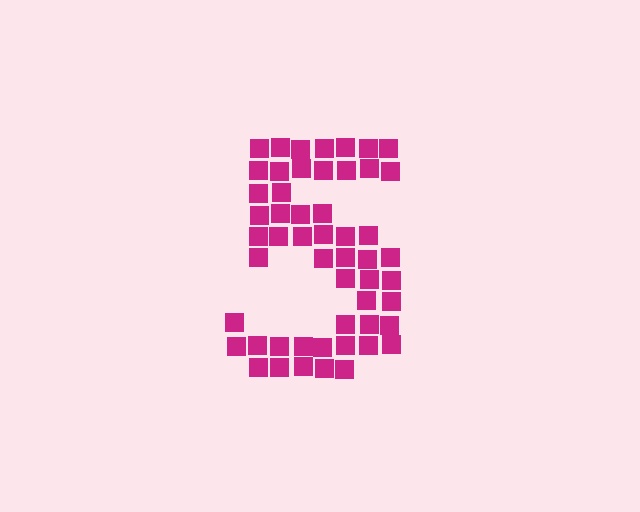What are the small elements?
The small elements are squares.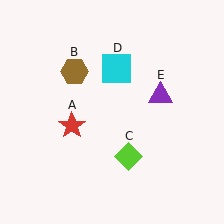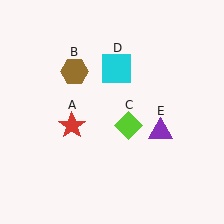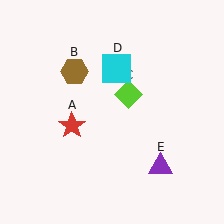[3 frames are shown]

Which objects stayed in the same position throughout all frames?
Red star (object A) and brown hexagon (object B) and cyan square (object D) remained stationary.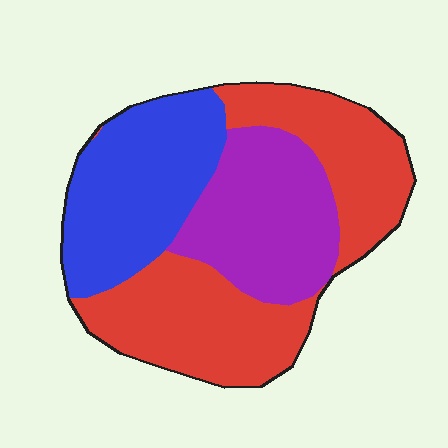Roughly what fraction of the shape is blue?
Blue covers around 30% of the shape.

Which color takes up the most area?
Red, at roughly 45%.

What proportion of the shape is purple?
Purple takes up about one quarter (1/4) of the shape.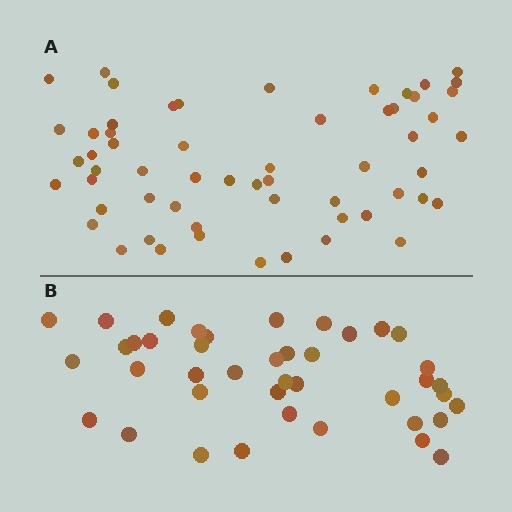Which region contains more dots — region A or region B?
Region A (the top region) has more dots.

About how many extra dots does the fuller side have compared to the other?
Region A has approximately 15 more dots than region B.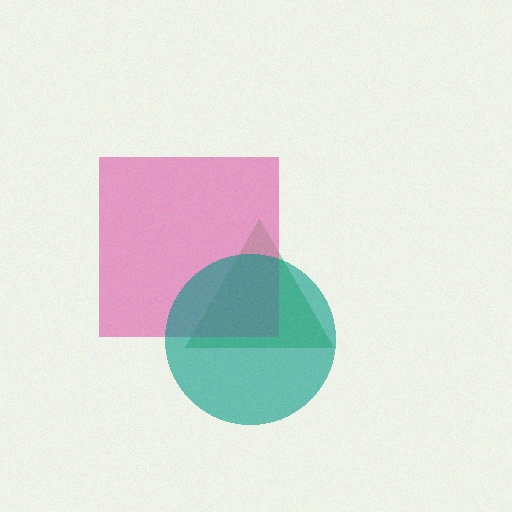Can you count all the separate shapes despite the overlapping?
Yes, there are 3 separate shapes.